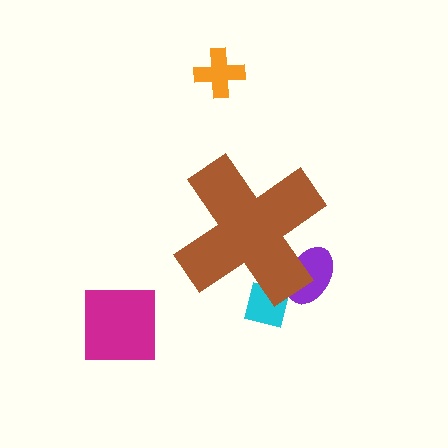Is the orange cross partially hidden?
No, the orange cross is fully visible.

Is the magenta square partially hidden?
No, the magenta square is fully visible.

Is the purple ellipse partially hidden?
Yes, the purple ellipse is partially hidden behind the brown cross.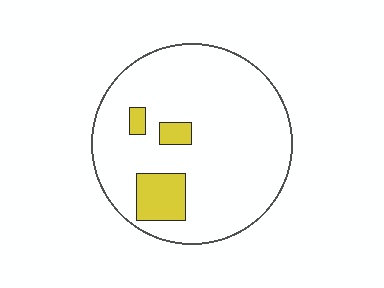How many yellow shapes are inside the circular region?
3.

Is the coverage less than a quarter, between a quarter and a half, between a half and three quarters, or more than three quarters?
Less than a quarter.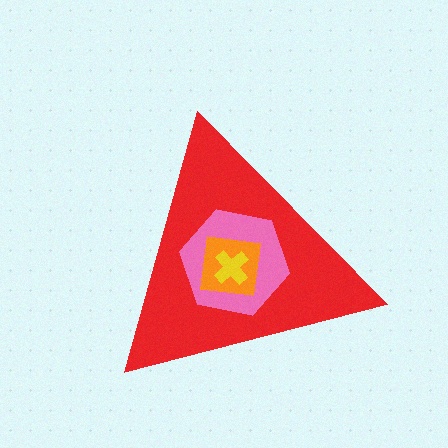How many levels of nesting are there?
4.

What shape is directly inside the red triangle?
The pink hexagon.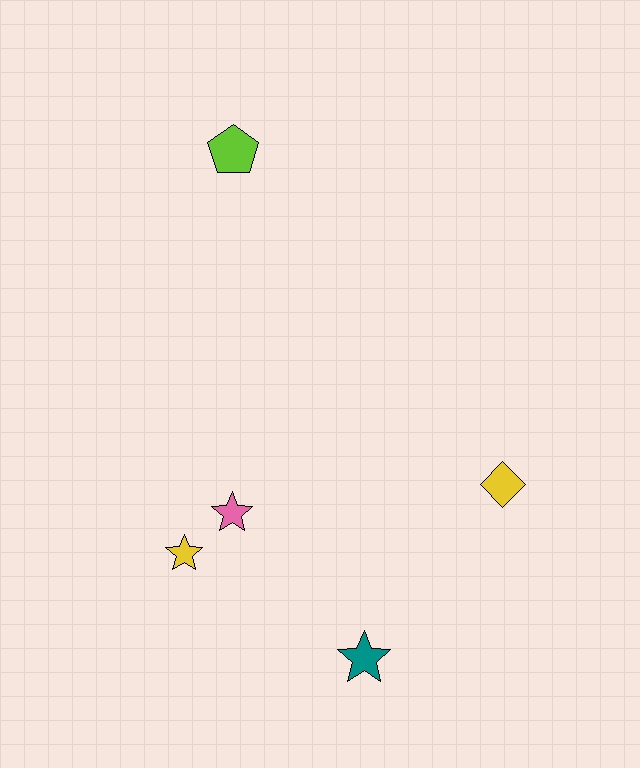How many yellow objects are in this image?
There are 2 yellow objects.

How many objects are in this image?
There are 5 objects.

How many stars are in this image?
There are 3 stars.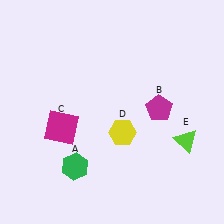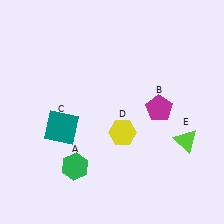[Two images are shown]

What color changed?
The square (C) changed from magenta in Image 1 to teal in Image 2.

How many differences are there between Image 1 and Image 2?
There is 1 difference between the two images.